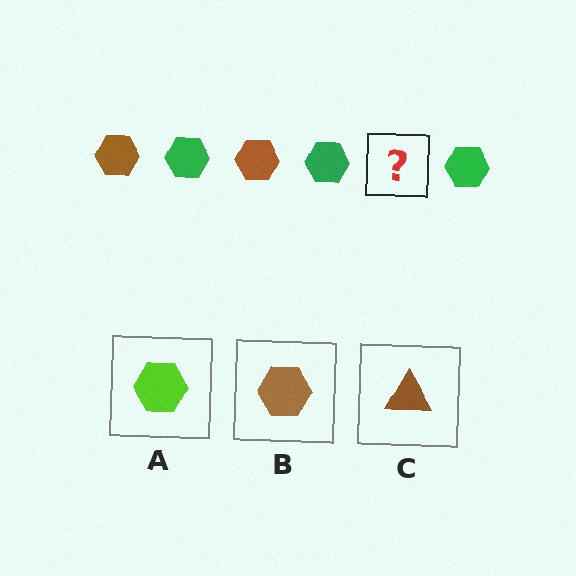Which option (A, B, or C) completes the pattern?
B.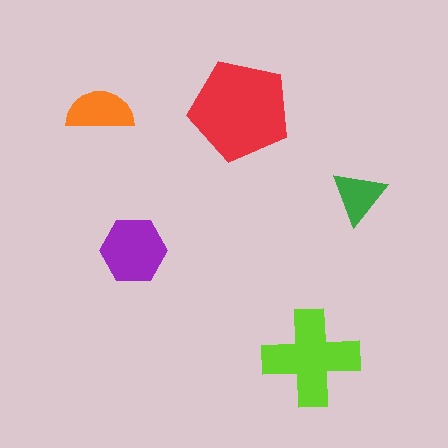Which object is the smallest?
The green triangle.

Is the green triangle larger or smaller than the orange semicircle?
Smaller.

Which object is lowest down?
The lime cross is bottommost.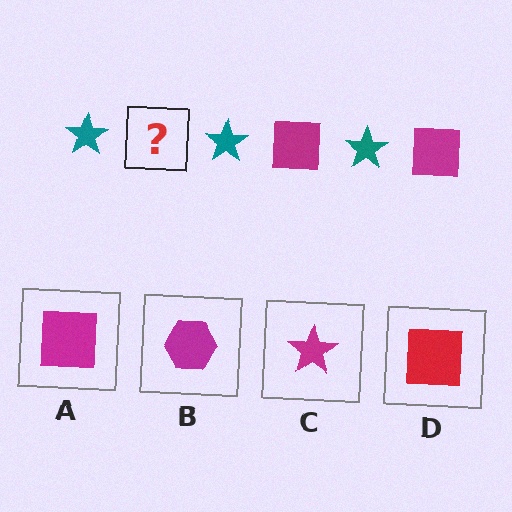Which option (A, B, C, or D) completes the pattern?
A.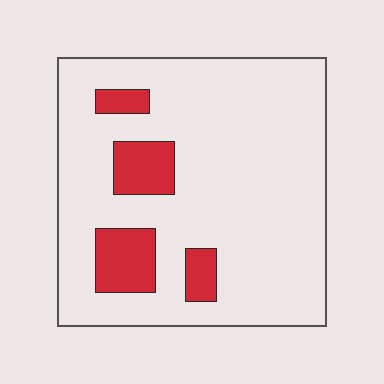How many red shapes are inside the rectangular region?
4.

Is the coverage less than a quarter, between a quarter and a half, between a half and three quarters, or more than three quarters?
Less than a quarter.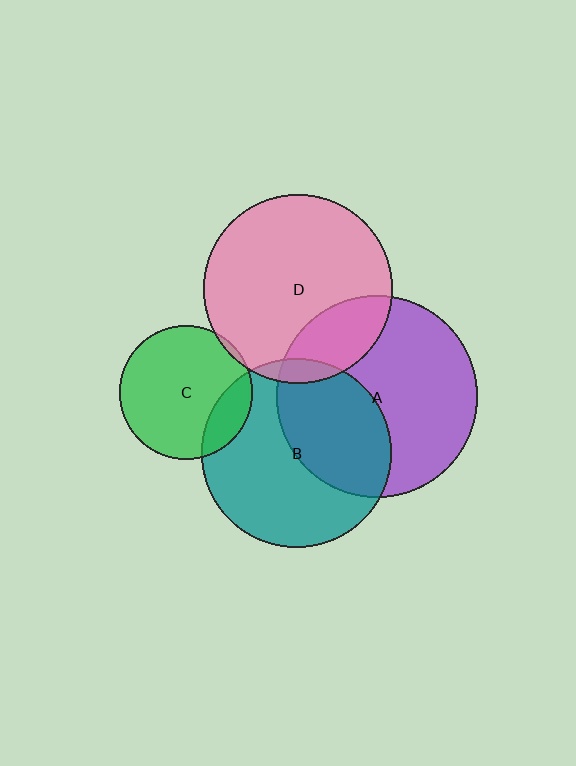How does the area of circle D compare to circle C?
Approximately 2.0 times.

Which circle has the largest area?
Circle A (purple).